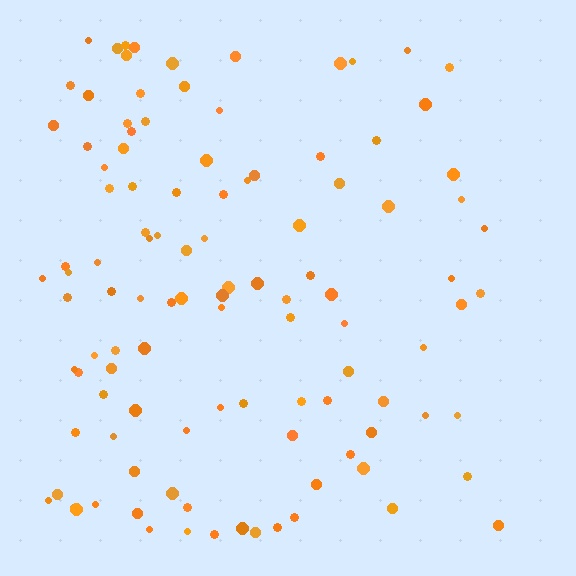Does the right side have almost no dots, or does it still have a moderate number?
Still a moderate number, just noticeably fewer than the left.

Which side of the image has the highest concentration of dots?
The left.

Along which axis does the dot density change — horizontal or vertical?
Horizontal.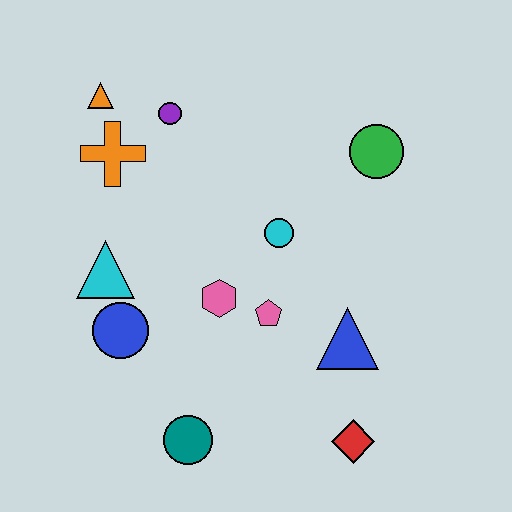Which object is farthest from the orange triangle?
The red diamond is farthest from the orange triangle.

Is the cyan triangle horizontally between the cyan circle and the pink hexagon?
No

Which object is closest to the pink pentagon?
The pink hexagon is closest to the pink pentagon.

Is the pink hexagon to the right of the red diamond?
No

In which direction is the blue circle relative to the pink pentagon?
The blue circle is to the left of the pink pentagon.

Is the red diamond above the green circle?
No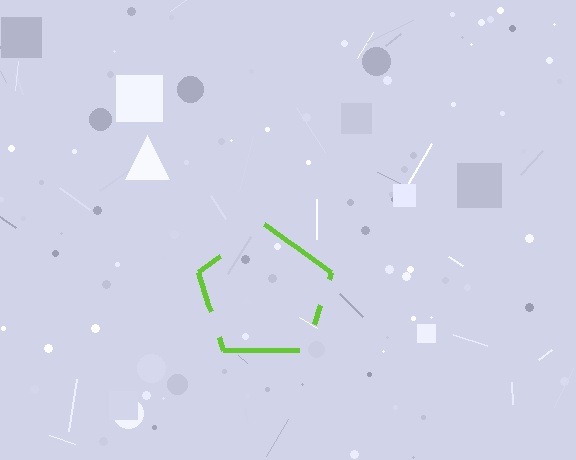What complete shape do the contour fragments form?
The contour fragments form a pentagon.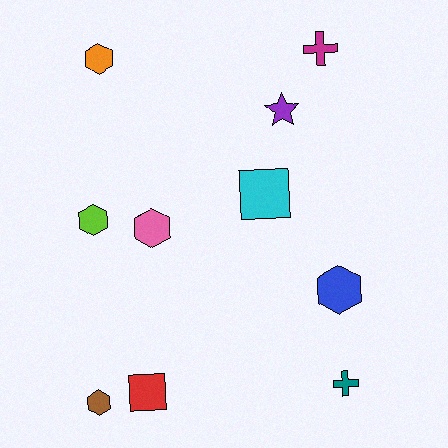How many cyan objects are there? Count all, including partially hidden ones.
There is 1 cyan object.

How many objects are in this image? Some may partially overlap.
There are 10 objects.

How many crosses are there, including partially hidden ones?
There are 2 crosses.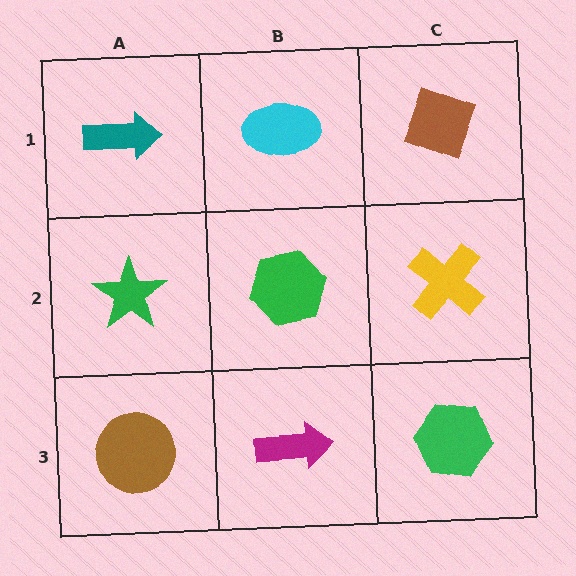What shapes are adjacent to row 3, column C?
A yellow cross (row 2, column C), a magenta arrow (row 3, column B).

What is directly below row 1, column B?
A green hexagon.